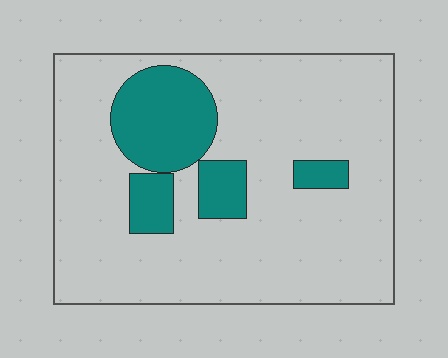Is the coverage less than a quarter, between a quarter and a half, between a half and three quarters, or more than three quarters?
Less than a quarter.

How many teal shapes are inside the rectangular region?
4.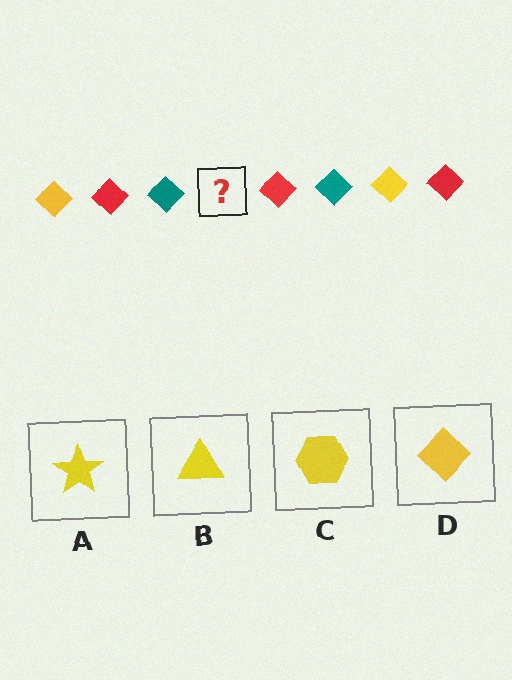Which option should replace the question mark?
Option D.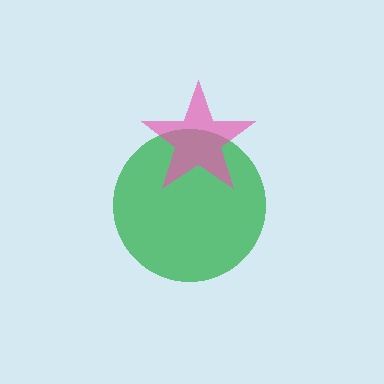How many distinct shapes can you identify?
There are 2 distinct shapes: a green circle, a pink star.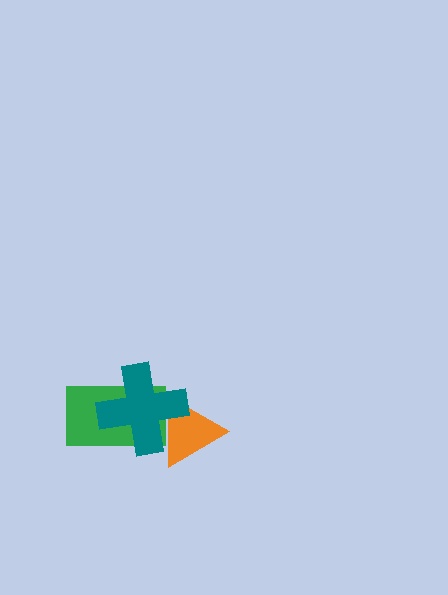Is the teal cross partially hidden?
No, no other shape covers it.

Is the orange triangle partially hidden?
Yes, it is partially covered by another shape.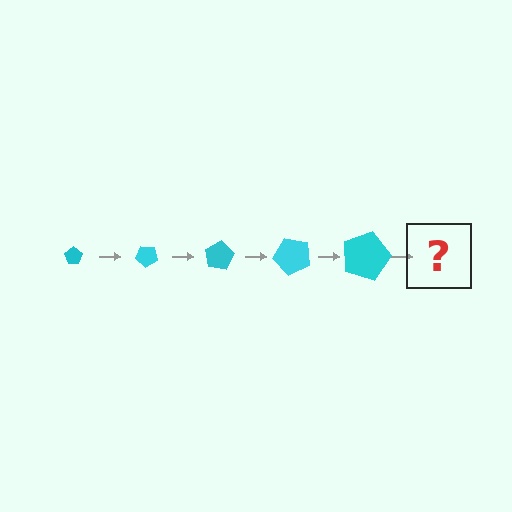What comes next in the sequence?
The next element should be a pentagon, larger than the previous one and rotated 200 degrees from the start.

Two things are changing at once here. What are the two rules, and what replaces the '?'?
The two rules are that the pentagon grows larger each step and it rotates 40 degrees each step. The '?' should be a pentagon, larger than the previous one and rotated 200 degrees from the start.